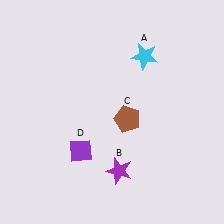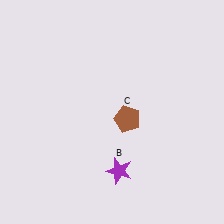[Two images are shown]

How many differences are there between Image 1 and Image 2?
There are 2 differences between the two images.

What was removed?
The cyan star (A), the purple diamond (D) were removed in Image 2.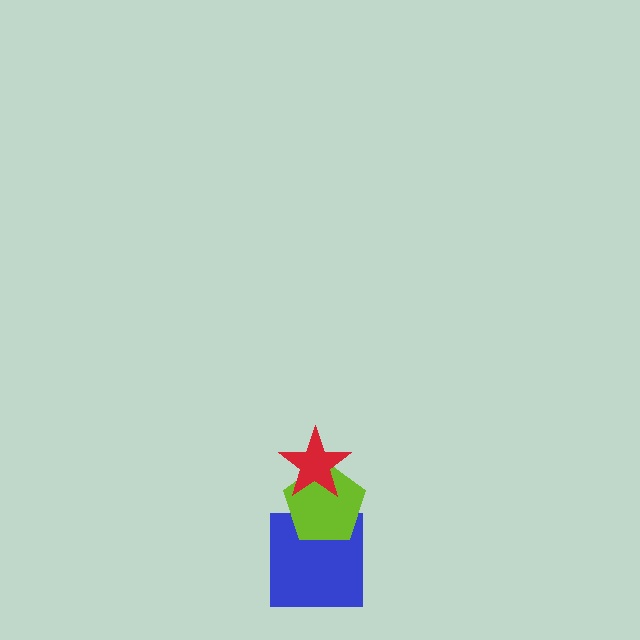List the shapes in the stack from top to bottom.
From top to bottom: the red star, the lime pentagon, the blue square.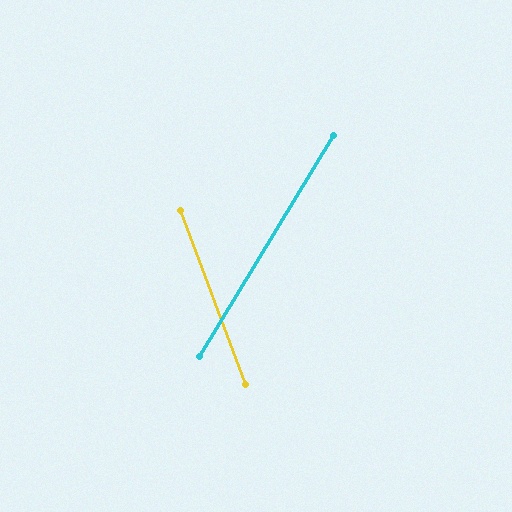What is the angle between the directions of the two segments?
Approximately 52 degrees.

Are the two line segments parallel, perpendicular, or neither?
Neither parallel nor perpendicular — they differ by about 52°.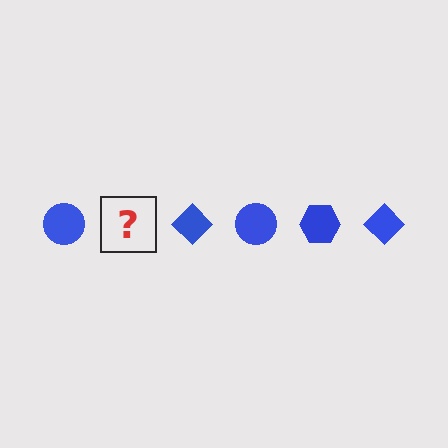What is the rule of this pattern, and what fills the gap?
The rule is that the pattern cycles through circle, hexagon, diamond shapes in blue. The gap should be filled with a blue hexagon.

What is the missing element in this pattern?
The missing element is a blue hexagon.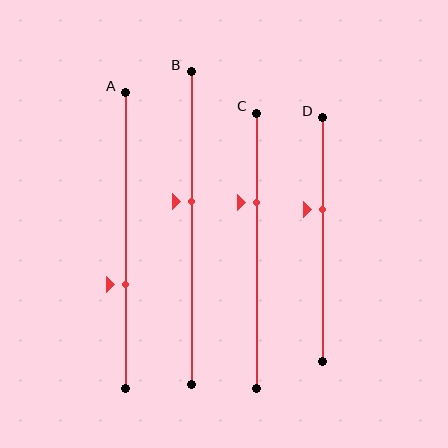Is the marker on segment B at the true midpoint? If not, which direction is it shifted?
No, the marker on segment B is shifted upward by about 9% of the segment length.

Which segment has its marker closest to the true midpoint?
Segment B has its marker closest to the true midpoint.